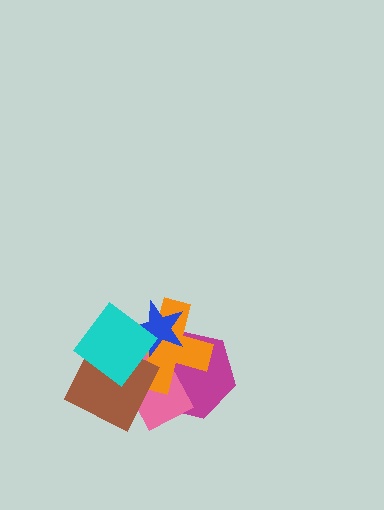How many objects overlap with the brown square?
3 objects overlap with the brown square.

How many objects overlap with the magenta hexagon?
3 objects overlap with the magenta hexagon.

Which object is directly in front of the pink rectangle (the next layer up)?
The orange cross is directly in front of the pink rectangle.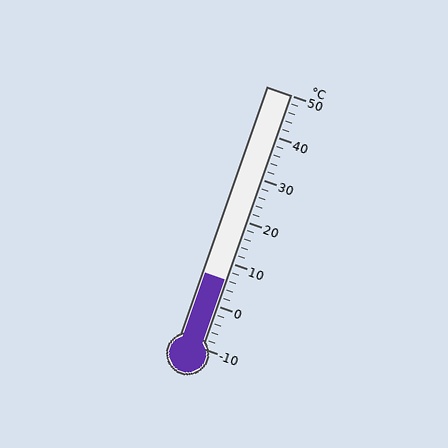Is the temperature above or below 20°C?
The temperature is below 20°C.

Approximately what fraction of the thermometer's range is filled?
The thermometer is filled to approximately 25% of its range.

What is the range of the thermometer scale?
The thermometer scale ranges from -10°C to 50°C.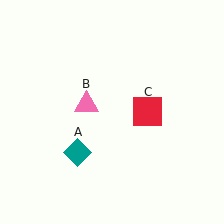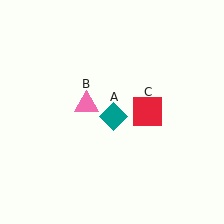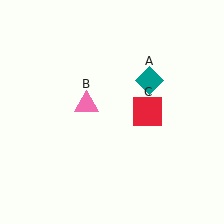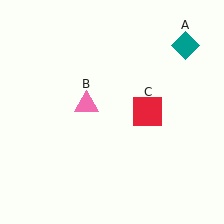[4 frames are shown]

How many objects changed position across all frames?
1 object changed position: teal diamond (object A).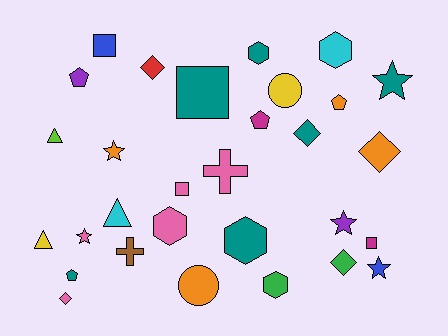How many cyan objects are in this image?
There are 2 cyan objects.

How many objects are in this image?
There are 30 objects.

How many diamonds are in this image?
There are 5 diamonds.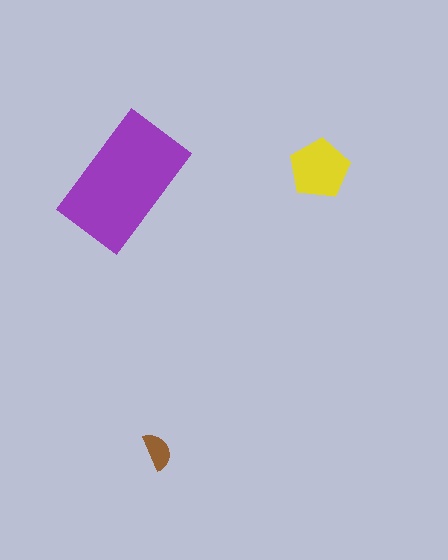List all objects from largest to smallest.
The purple rectangle, the yellow pentagon, the brown semicircle.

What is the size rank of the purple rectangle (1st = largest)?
1st.